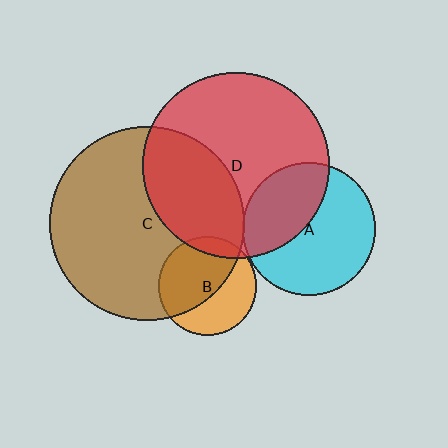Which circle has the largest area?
Circle C (brown).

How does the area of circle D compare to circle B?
Approximately 3.6 times.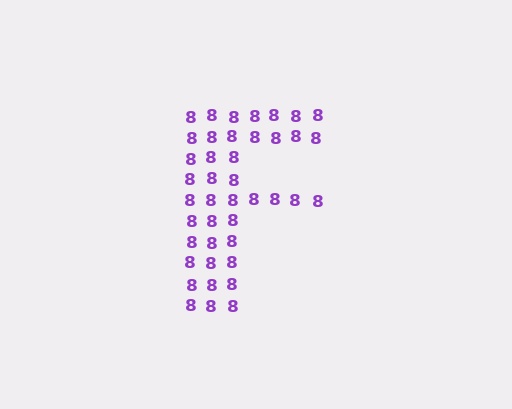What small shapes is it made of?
It is made of small digit 8's.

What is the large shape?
The large shape is the letter F.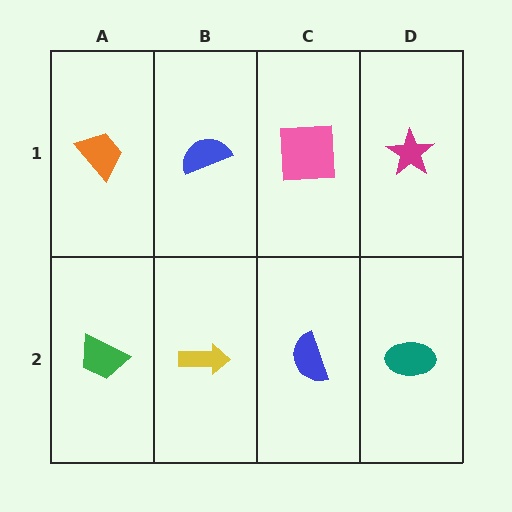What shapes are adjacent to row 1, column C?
A blue semicircle (row 2, column C), a blue semicircle (row 1, column B), a magenta star (row 1, column D).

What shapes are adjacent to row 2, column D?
A magenta star (row 1, column D), a blue semicircle (row 2, column C).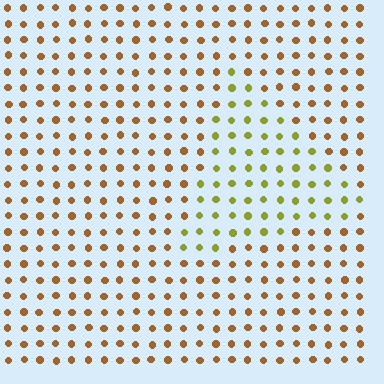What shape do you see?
I see a triangle.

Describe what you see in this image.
The image is filled with small brown elements in a uniform arrangement. A triangle-shaped region is visible where the elements are tinted to a slightly different hue, forming a subtle color boundary.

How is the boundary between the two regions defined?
The boundary is defined purely by a slight shift in hue (about 41 degrees). Spacing, size, and orientation are identical on both sides.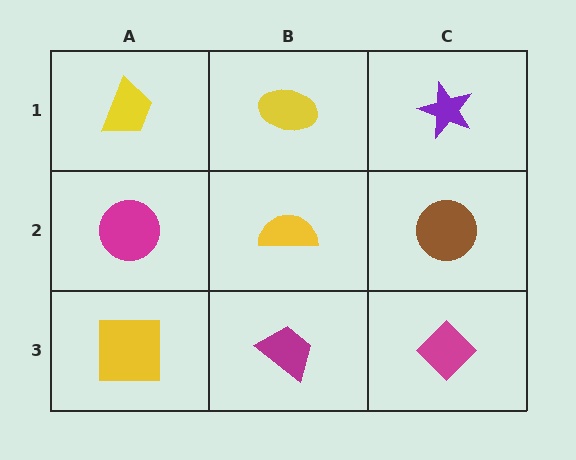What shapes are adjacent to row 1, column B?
A yellow semicircle (row 2, column B), a yellow trapezoid (row 1, column A), a purple star (row 1, column C).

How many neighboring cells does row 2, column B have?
4.